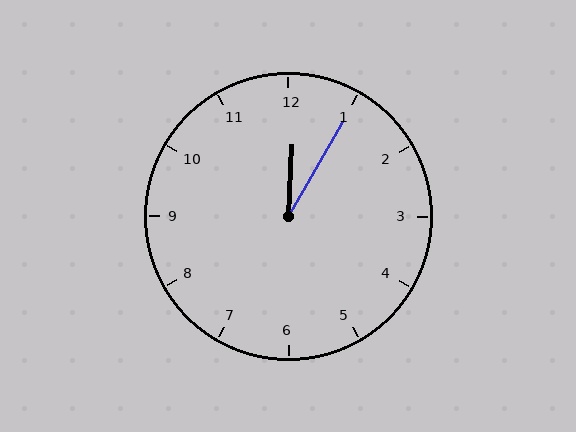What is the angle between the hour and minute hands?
Approximately 28 degrees.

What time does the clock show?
12:05.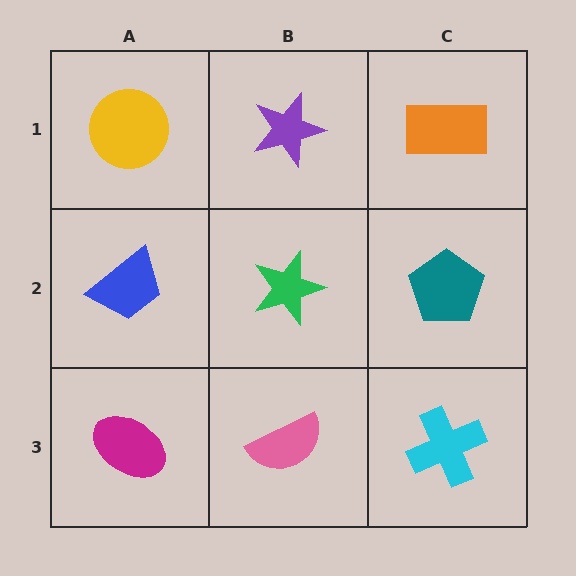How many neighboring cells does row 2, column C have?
3.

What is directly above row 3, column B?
A green star.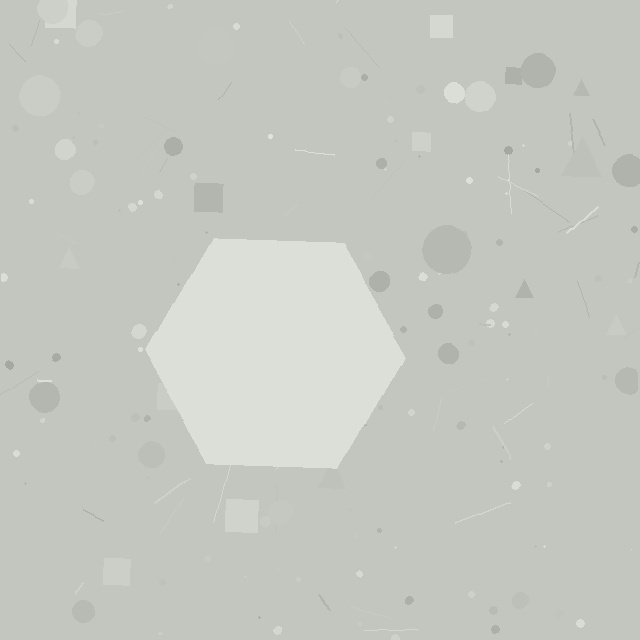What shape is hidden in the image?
A hexagon is hidden in the image.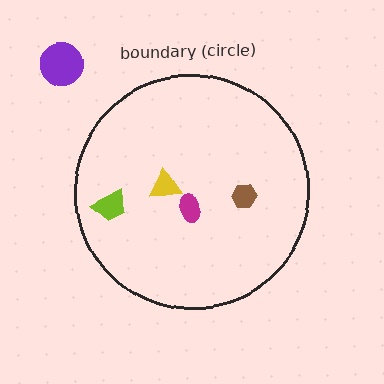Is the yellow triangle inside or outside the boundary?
Inside.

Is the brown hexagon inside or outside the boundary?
Inside.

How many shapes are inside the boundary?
4 inside, 1 outside.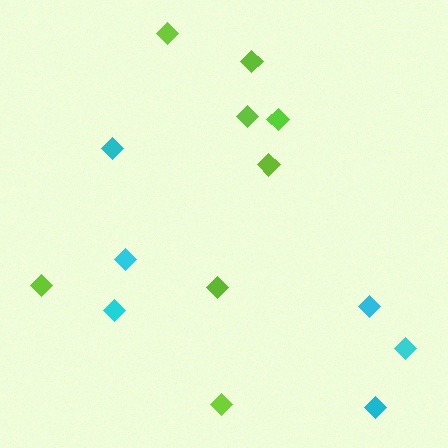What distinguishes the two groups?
There are 2 groups: one group of cyan diamonds (6) and one group of lime diamonds (8).